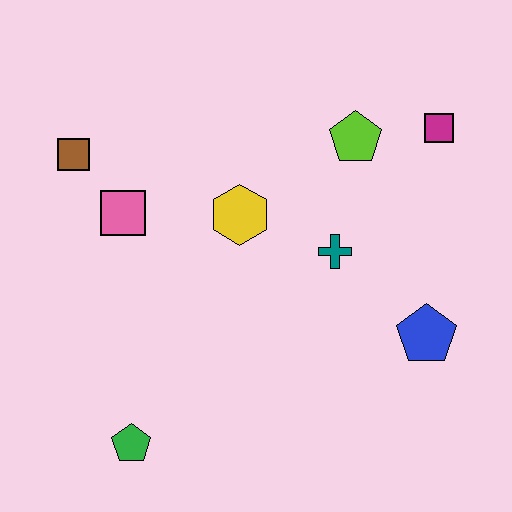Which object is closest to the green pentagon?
The pink square is closest to the green pentagon.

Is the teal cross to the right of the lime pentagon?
No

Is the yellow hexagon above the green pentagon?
Yes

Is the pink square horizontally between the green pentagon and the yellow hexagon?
No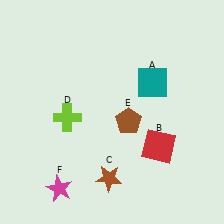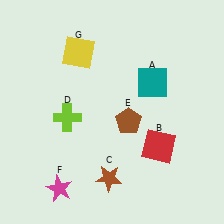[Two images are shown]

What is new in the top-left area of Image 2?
A yellow square (G) was added in the top-left area of Image 2.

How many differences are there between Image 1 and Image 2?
There is 1 difference between the two images.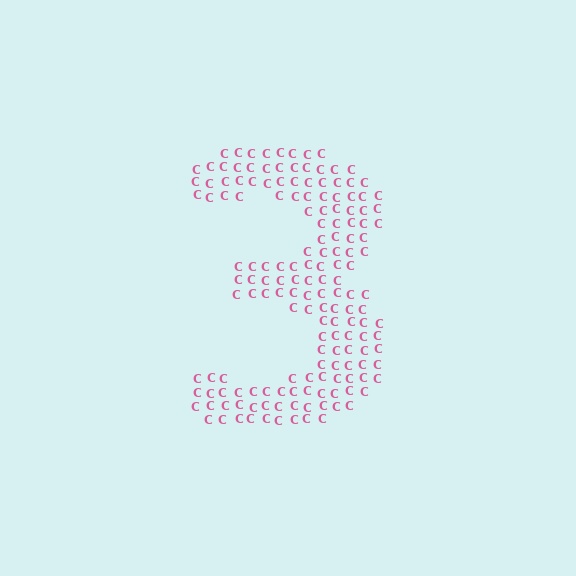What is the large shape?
The large shape is the digit 3.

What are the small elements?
The small elements are letter C's.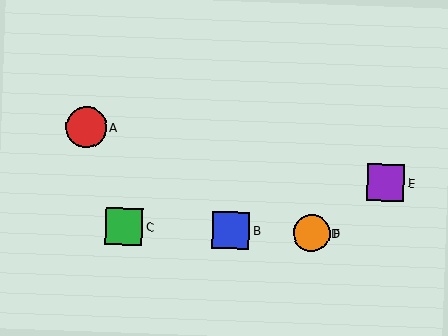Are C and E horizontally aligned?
No, C is at y≈227 and E is at y≈183.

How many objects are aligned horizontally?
4 objects (B, C, D, F) are aligned horizontally.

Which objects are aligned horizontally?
Objects B, C, D, F are aligned horizontally.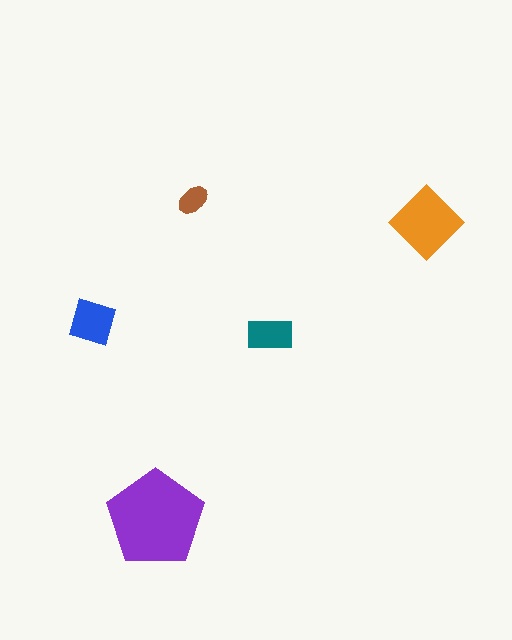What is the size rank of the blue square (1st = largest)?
3rd.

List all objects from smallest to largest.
The brown ellipse, the teal rectangle, the blue square, the orange diamond, the purple pentagon.